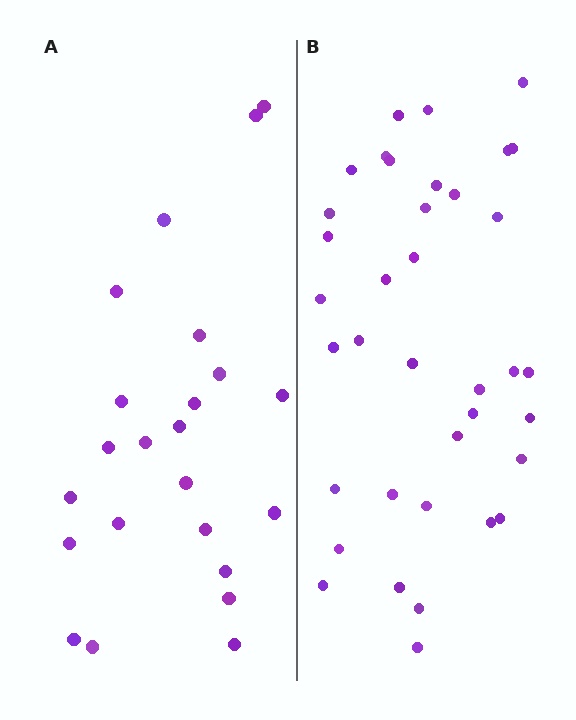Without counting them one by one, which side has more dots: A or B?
Region B (the right region) has more dots.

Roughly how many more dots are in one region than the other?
Region B has approximately 15 more dots than region A.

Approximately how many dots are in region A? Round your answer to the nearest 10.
About 20 dots. (The exact count is 23, which rounds to 20.)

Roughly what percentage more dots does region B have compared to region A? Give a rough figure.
About 60% more.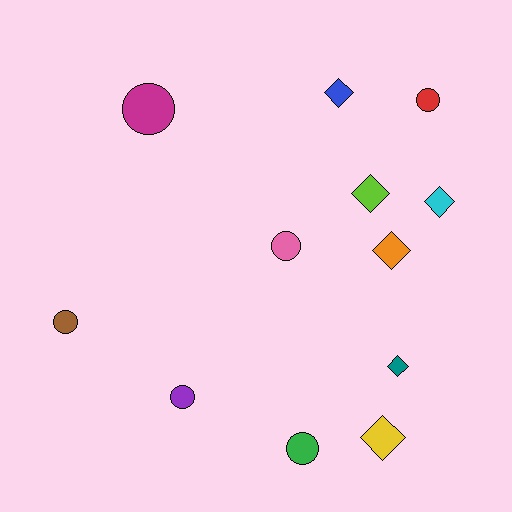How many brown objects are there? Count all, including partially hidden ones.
There is 1 brown object.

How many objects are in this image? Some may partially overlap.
There are 12 objects.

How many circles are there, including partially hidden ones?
There are 6 circles.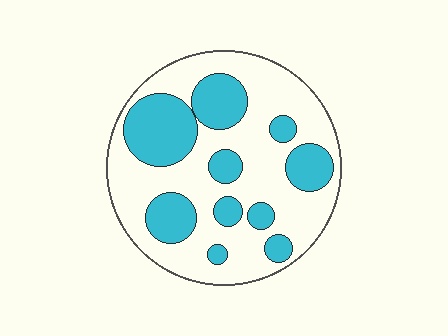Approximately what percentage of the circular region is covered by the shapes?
Approximately 35%.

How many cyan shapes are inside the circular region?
10.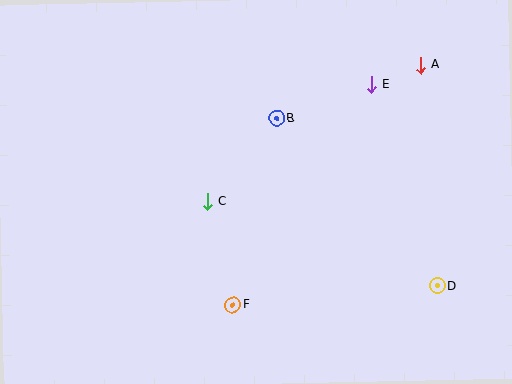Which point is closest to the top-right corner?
Point A is closest to the top-right corner.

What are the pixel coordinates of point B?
Point B is at (277, 119).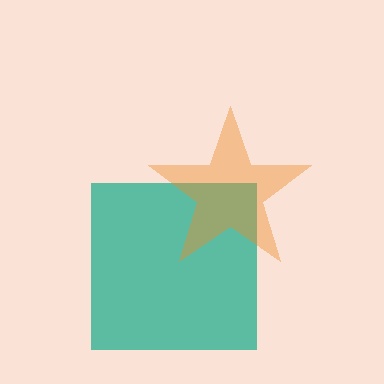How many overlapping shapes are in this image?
There are 2 overlapping shapes in the image.